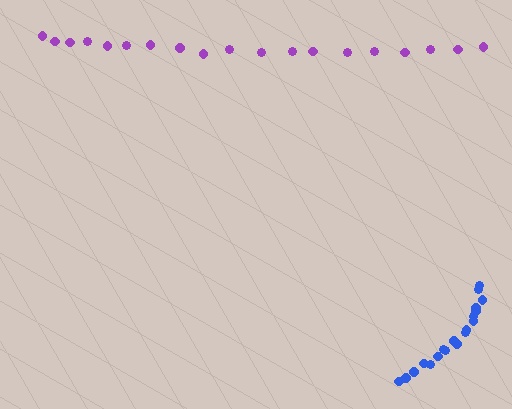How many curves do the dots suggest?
There are 2 distinct paths.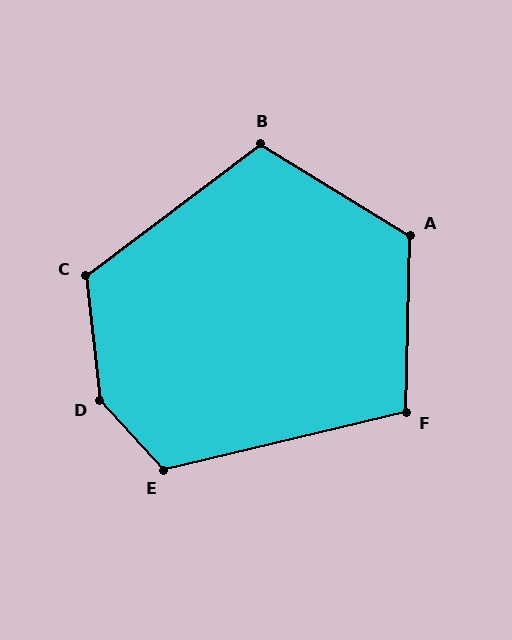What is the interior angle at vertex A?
Approximately 120 degrees (obtuse).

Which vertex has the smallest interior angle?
F, at approximately 105 degrees.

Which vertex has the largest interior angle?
D, at approximately 144 degrees.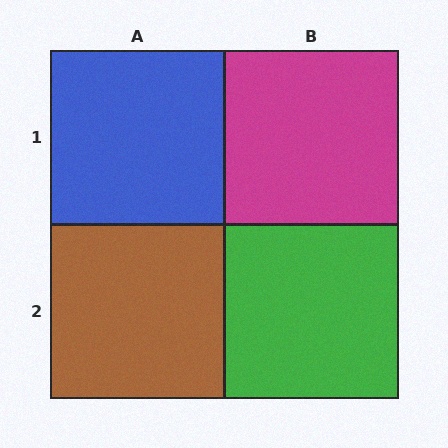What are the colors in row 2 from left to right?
Brown, green.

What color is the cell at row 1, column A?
Blue.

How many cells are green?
1 cell is green.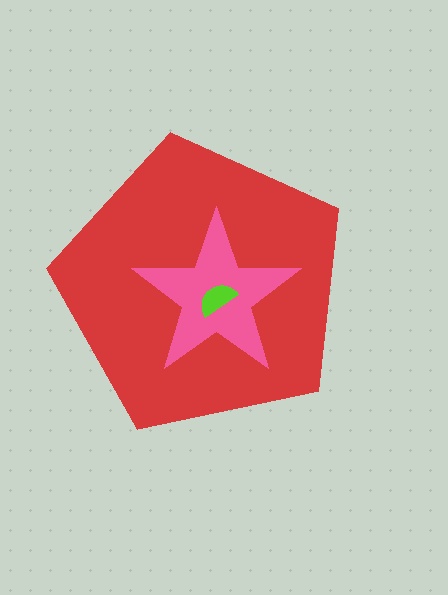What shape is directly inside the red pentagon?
The pink star.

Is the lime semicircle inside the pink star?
Yes.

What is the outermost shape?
The red pentagon.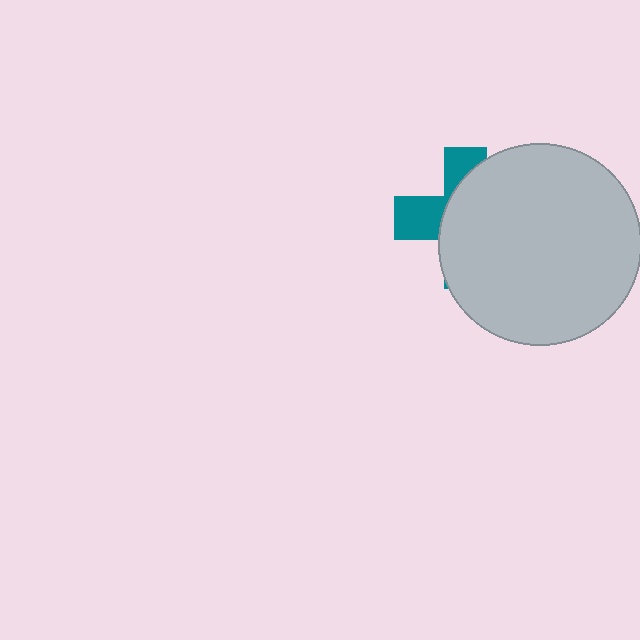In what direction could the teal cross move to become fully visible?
The teal cross could move left. That would shift it out from behind the light gray circle entirely.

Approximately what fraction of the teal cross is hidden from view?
Roughly 67% of the teal cross is hidden behind the light gray circle.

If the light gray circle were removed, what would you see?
You would see the complete teal cross.